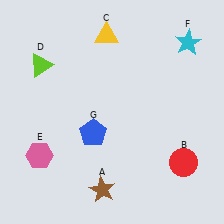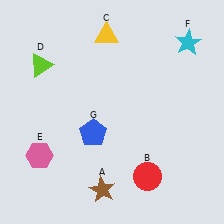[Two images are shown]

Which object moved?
The red circle (B) moved left.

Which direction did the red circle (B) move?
The red circle (B) moved left.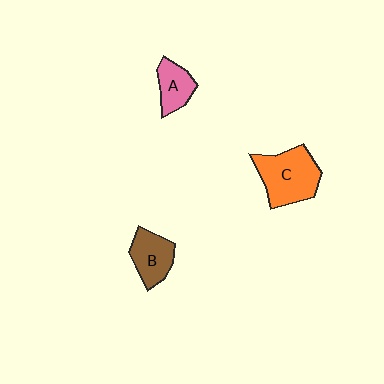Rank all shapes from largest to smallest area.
From largest to smallest: C (orange), B (brown), A (pink).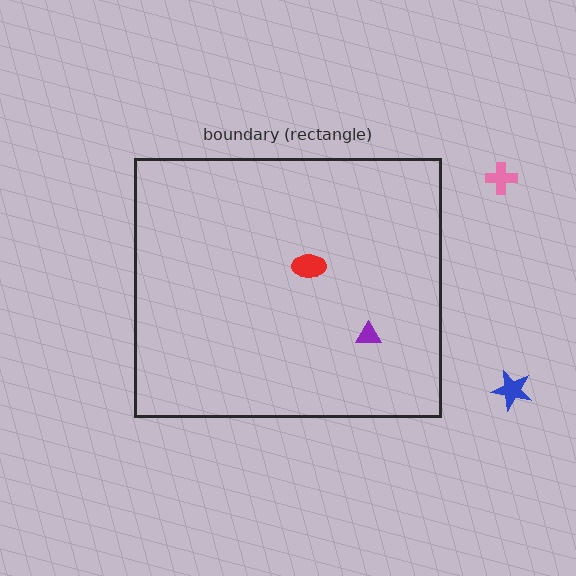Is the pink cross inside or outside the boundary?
Outside.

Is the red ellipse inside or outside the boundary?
Inside.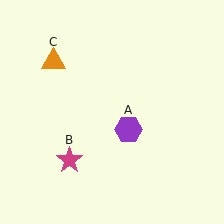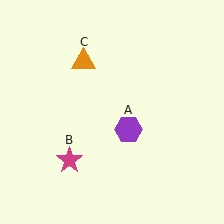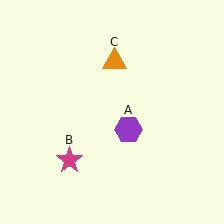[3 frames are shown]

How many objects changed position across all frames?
1 object changed position: orange triangle (object C).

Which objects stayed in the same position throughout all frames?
Purple hexagon (object A) and magenta star (object B) remained stationary.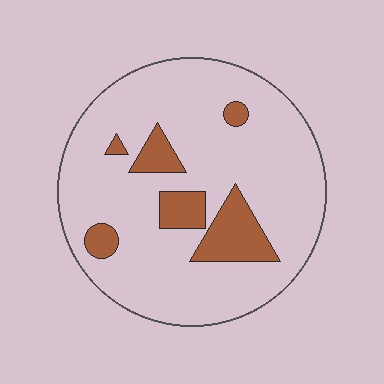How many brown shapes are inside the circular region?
6.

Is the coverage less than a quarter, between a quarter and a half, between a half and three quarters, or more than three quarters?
Less than a quarter.